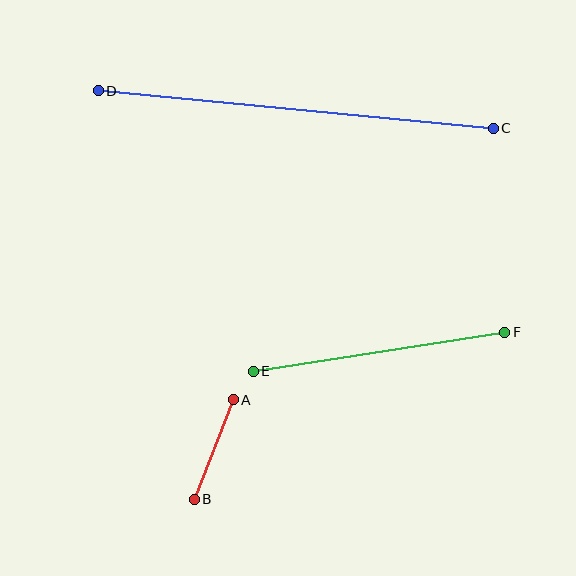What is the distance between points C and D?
The distance is approximately 397 pixels.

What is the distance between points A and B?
The distance is approximately 107 pixels.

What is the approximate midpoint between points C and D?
The midpoint is at approximately (296, 109) pixels.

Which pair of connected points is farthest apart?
Points C and D are farthest apart.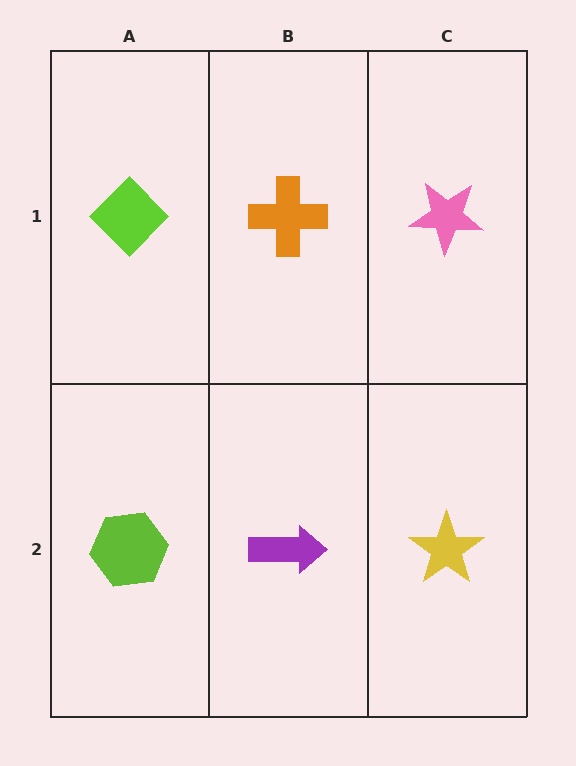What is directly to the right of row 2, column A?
A purple arrow.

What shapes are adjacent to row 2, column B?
An orange cross (row 1, column B), a lime hexagon (row 2, column A), a yellow star (row 2, column C).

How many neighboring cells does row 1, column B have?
3.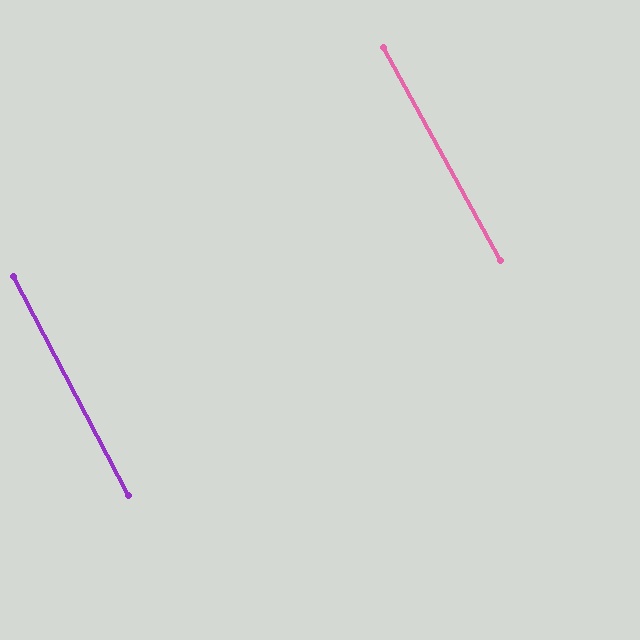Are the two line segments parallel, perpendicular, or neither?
Parallel — their directions differ by only 1.1°.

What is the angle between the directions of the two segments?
Approximately 1 degree.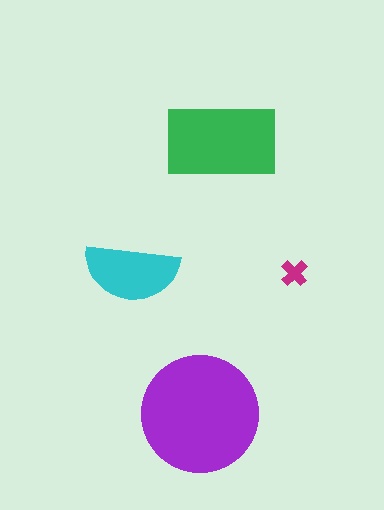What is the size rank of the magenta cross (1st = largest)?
4th.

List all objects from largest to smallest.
The purple circle, the green rectangle, the cyan semicircle, the magenta cross.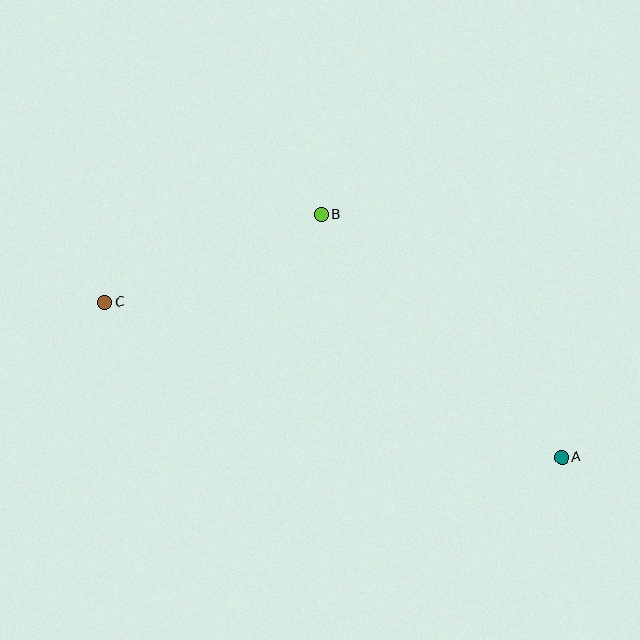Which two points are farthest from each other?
Points A and C are farthest from each other.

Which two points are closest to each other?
Points B and C are closest to each other.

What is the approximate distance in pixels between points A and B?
The distance between A and B is approximately 342 pixels.